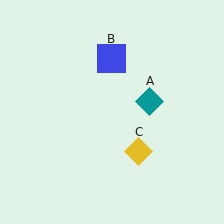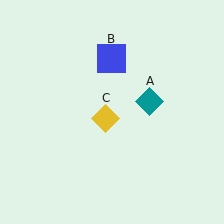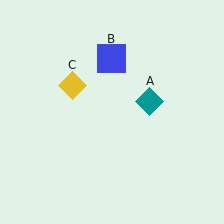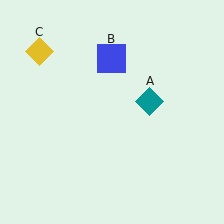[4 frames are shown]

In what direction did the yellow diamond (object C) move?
The yellow diamond (object C) moved up and to the left.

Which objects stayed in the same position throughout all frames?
Teal diamond (object A) and blue square (object B) remained stationary.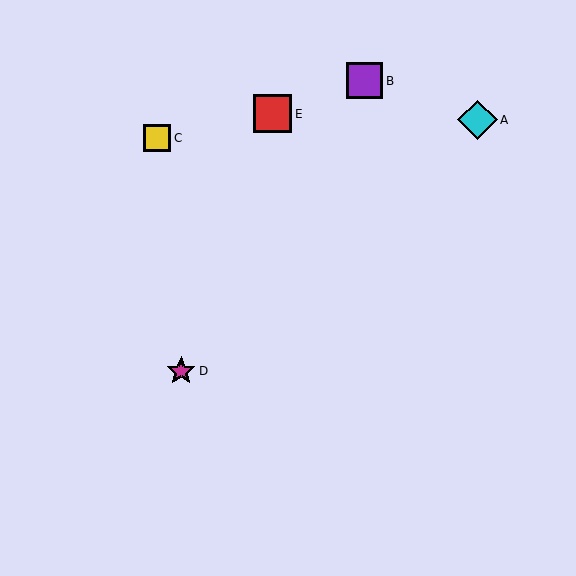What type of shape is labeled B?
Shape B is a purple square.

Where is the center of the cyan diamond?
The center of the cyan diamond is at (477, 120).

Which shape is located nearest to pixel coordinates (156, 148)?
The yellow square (labeled C) at (157, 138) is nearest to that location.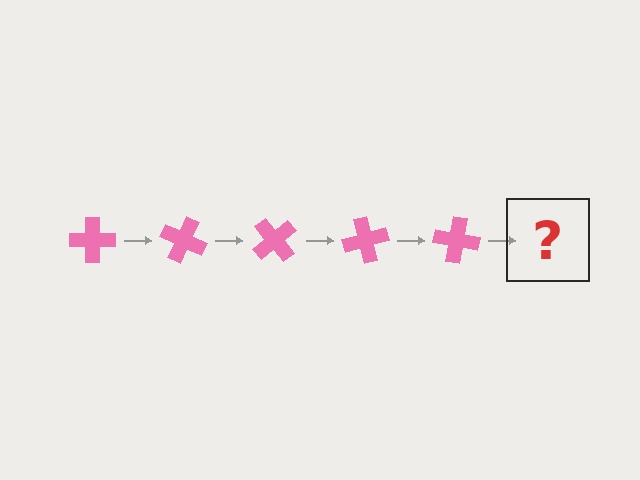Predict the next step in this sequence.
The next step is a pink cross rotated 125 degrees.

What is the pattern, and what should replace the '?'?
The pattern is that the cross rotates 25 degrees each step. The '?' should be a pink cross rotated 125 degrees.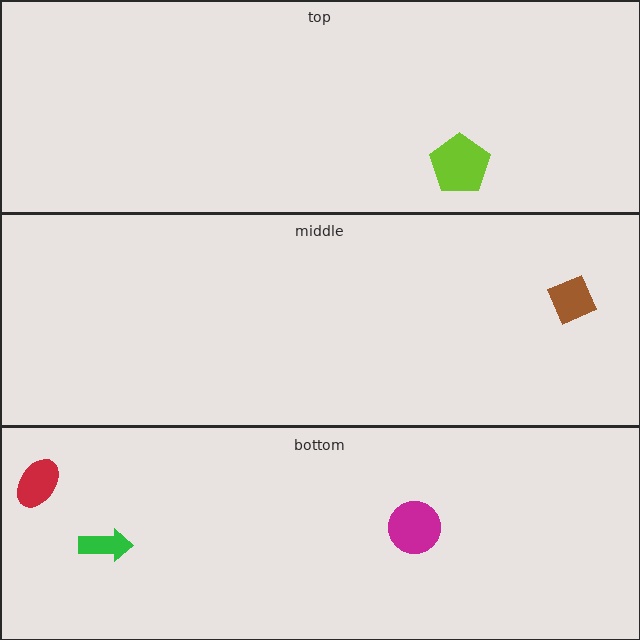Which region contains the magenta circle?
The bottom region.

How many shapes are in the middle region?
1.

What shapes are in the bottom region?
The green arrow, the red ellipse, the magenta circle.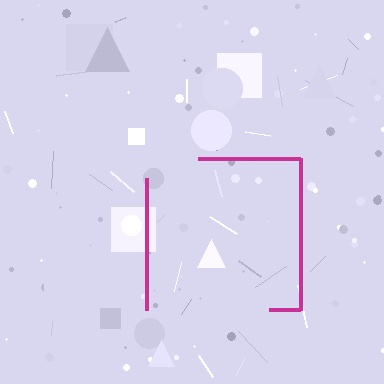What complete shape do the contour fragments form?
The contour fragments form a square.